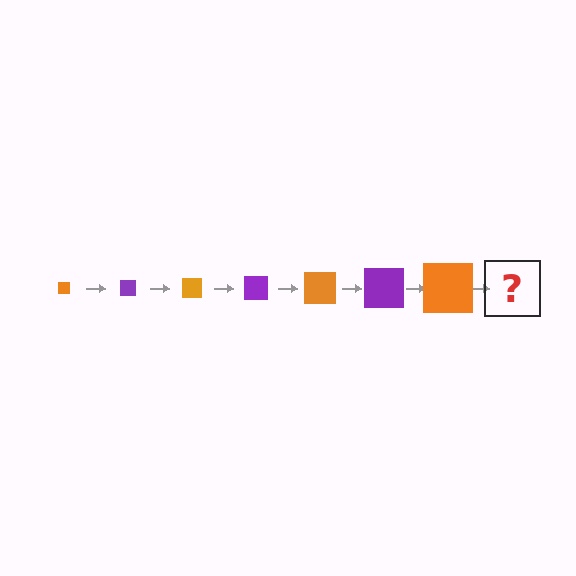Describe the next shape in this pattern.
It should be a purple square, larger than the previous one.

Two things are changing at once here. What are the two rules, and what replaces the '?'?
The two rules are that the square grows larger each step and the color cycles through orange and purple. The '?' should be a purple square, larger than the previous one.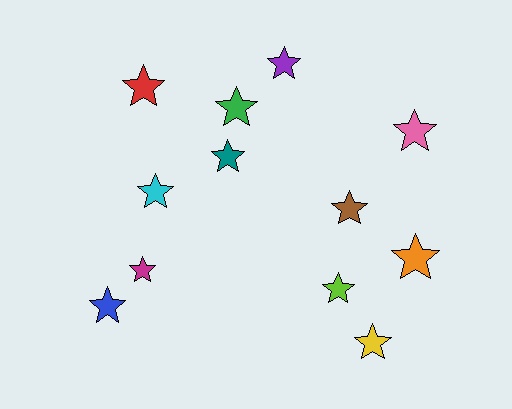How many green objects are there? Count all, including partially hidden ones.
There is 1 green object.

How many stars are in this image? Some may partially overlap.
There are 12 stars.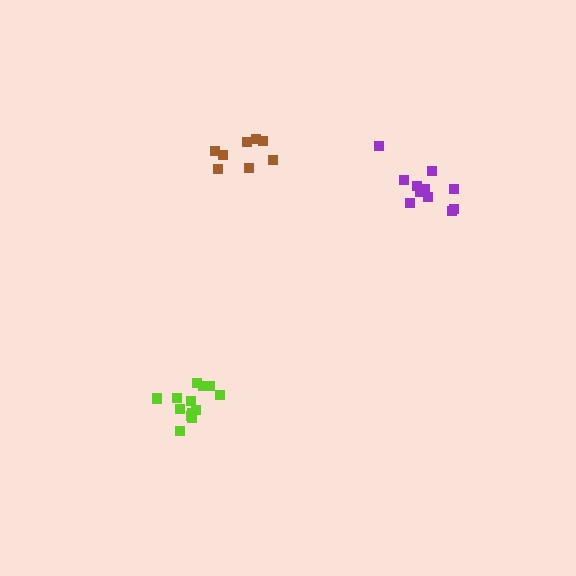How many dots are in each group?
Group 1: 13 dots, Group 2: 11 dots, Group 3: 8 dots (32 total).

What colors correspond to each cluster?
The clusters are colored: lime, purple, brown.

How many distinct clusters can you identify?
There are 3 distinct clusters.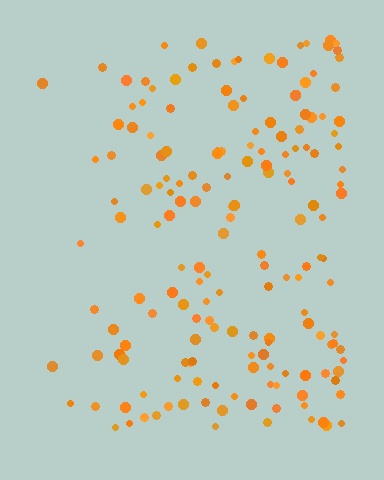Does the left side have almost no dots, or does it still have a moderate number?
Still a moderate number, just noticeably fewer than the right.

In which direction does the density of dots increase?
From left to right, with the right side densest.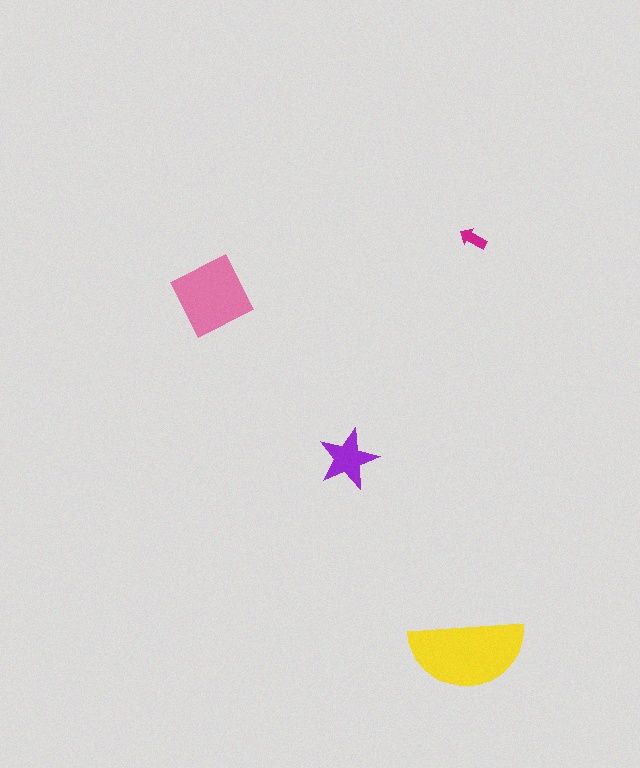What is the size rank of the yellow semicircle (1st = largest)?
1st.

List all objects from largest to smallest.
The yellow semicircle, the pink square, the purple star, the magenta arrow.